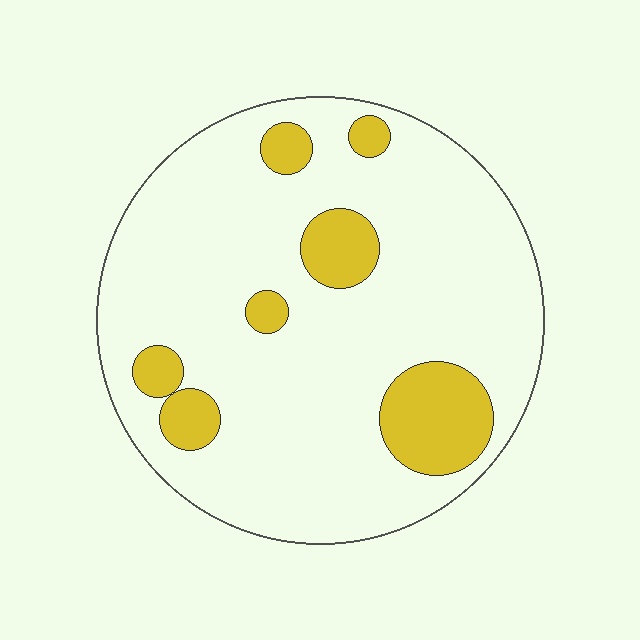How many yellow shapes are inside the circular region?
7.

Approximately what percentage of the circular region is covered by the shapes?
Approximately 15%.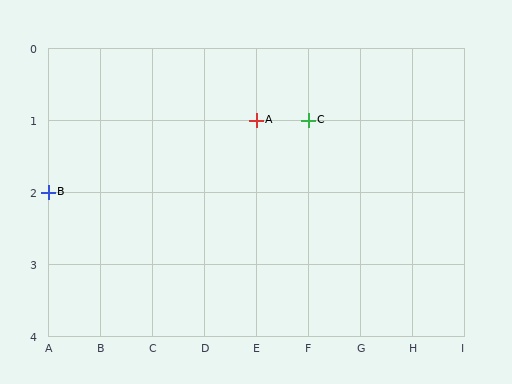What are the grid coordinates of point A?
Point A is at grid coordinates (E, 1).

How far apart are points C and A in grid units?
Points C and A are 1 column apart.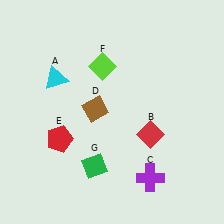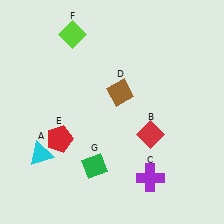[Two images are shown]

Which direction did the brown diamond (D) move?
The brown diamond (D) moved right.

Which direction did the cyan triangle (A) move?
The cyan triangle (A) moved down.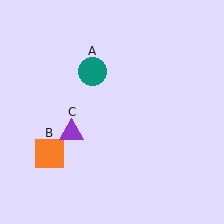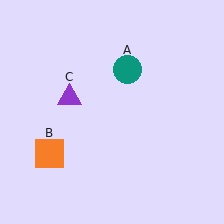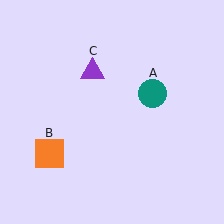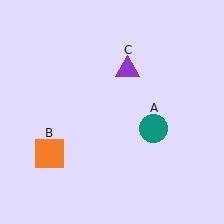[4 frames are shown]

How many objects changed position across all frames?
2 objects changed position: teal circle (object A), purple triangle (object C).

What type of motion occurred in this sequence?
The teal circle (object A), purple triangle (object C) rotated clockwise around the center of the scene.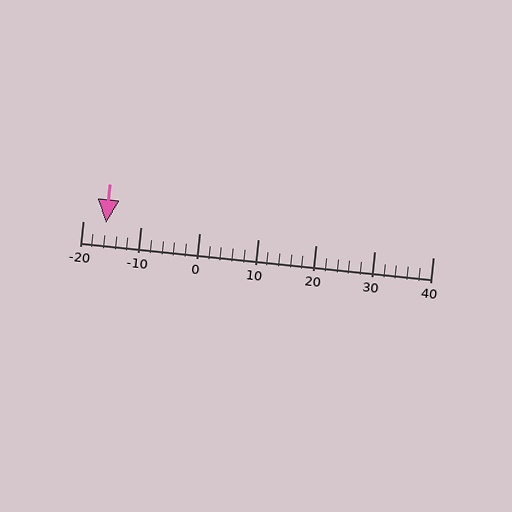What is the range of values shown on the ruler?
The ruler shows values from -20 to 40.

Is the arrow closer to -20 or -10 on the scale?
The arrow is closer to -20.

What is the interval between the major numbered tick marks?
The major tick marks are spaced 10 units apart.